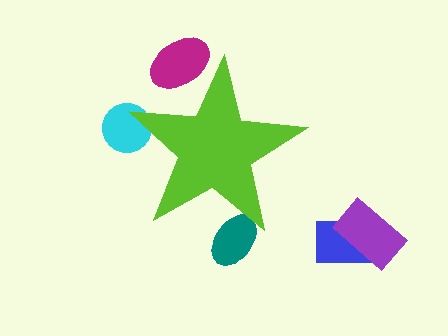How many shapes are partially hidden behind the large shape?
3 shapes are partially hidden.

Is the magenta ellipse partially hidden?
Yes, the magenta ellipse is partially hidden behind the lime star.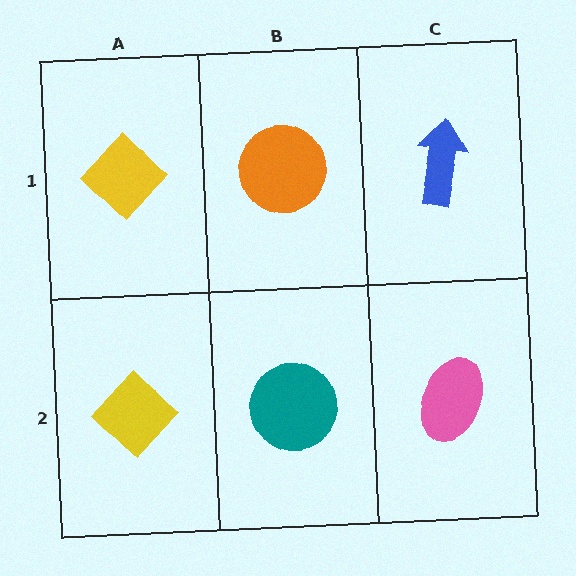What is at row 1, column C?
A blue arrow.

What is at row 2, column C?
A pink ellipse.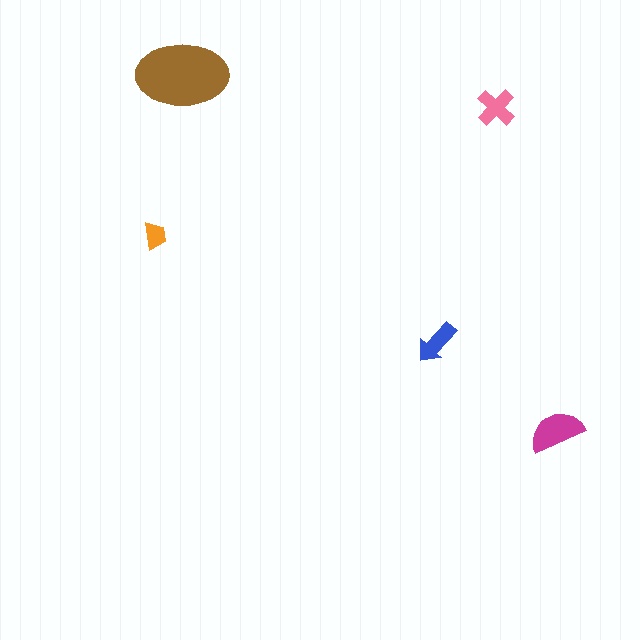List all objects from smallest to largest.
The orange trapezoid, the blue arrow, the pink cross, the magenta semicircle, the brown ellipse.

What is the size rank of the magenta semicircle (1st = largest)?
2nd.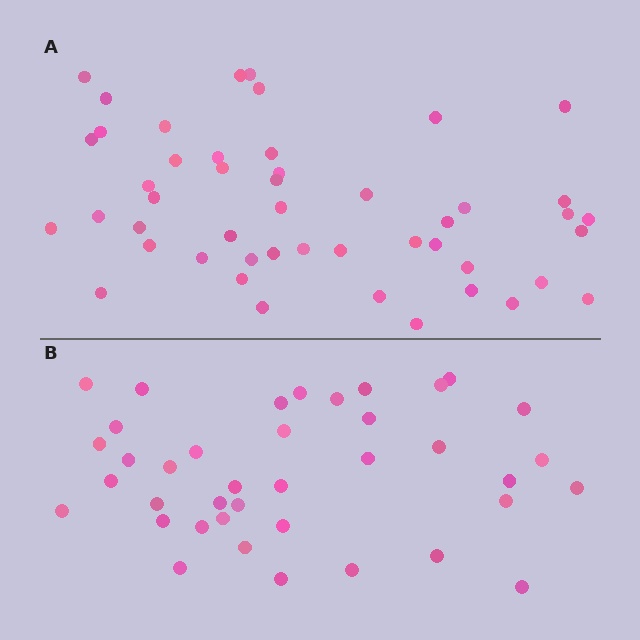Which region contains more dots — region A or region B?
Region A (the top region) has more dots.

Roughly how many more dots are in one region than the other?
Region A has roughly 8 or so more dots than region B.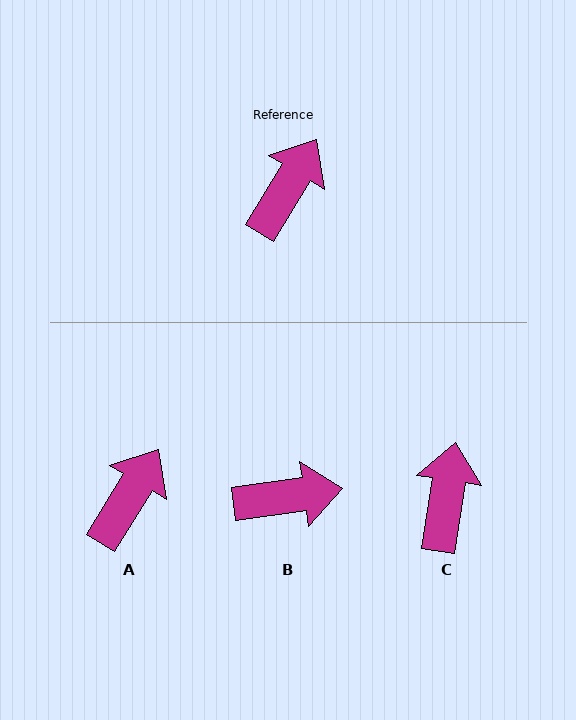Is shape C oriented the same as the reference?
No, it is off by about 23 degrees.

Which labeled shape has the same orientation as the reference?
A.